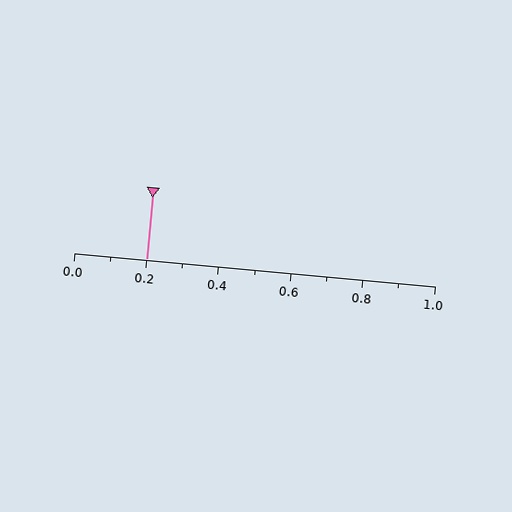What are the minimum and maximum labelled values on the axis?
The axis runs from 0.0 to 1.0.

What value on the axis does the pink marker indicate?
The marker indicates approximately 0.2.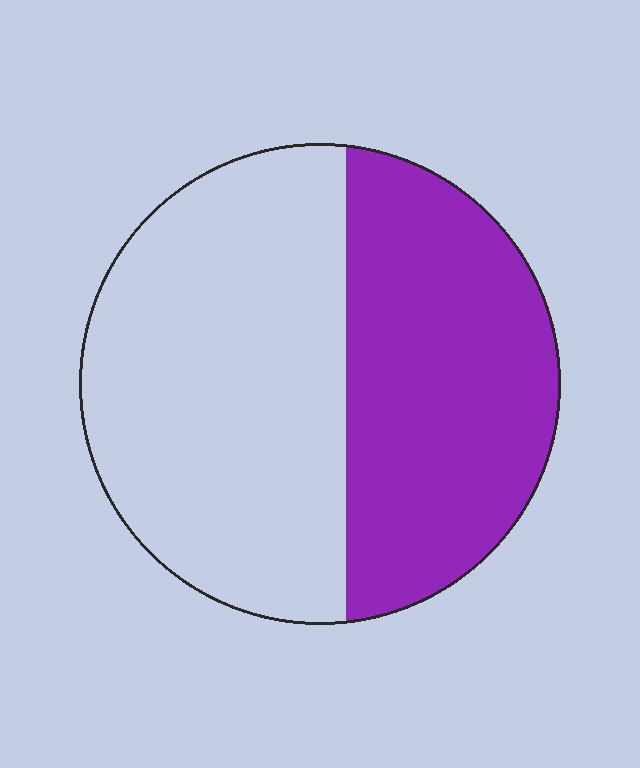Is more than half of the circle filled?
No.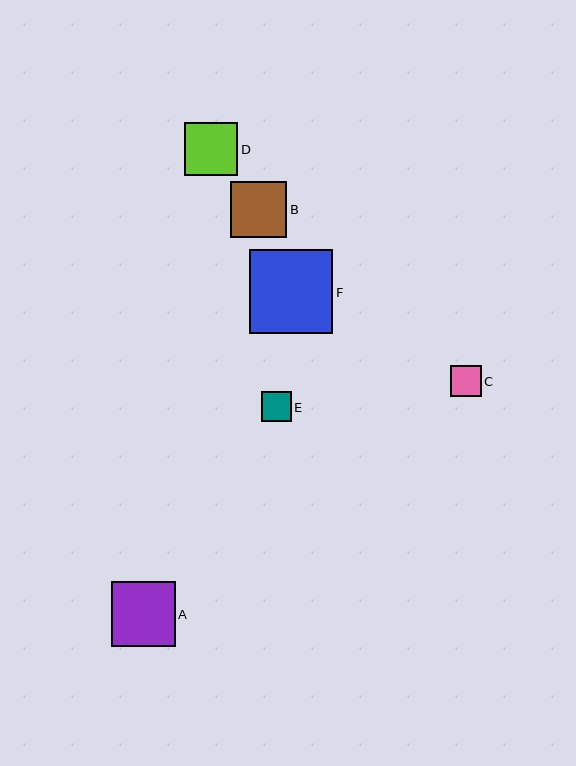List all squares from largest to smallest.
From largest to smallest: F, A, B, D, C, E.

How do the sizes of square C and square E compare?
Square C and square E are approximately the same size.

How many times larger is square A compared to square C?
Square A is approximately 2.1 times the size of square C.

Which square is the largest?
Square F is the largest with a size of approximately 84 pixels.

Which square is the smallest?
Square E is the smallest with a size of approximately 30 pixels.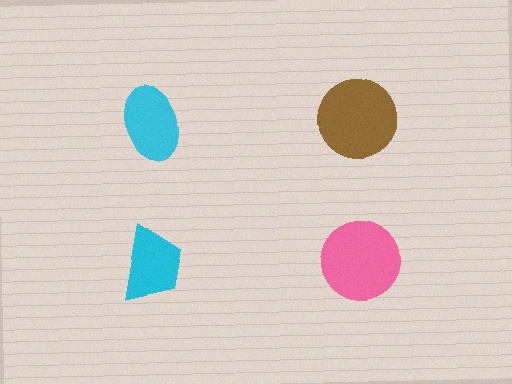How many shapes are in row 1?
2 shapes.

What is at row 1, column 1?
A cyan ellipse.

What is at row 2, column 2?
A pink circle.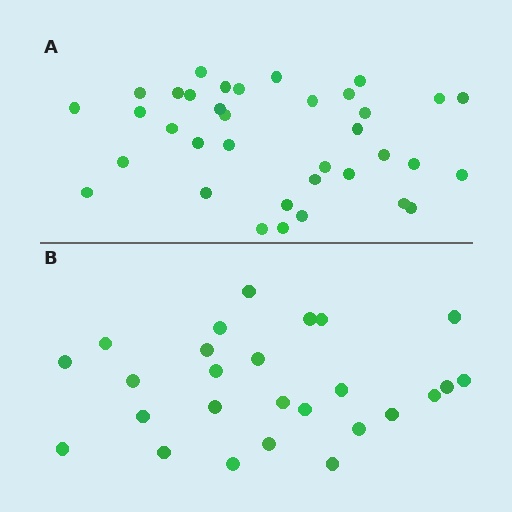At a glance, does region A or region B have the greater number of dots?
Region A (the top region) has more dots.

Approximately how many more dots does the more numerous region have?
Region A has roughly 10 or so more dots than region B.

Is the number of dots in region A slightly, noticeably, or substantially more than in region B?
Region A has noticeably more, but not dramatically so. The ratio is roughly 1.4 to 1.